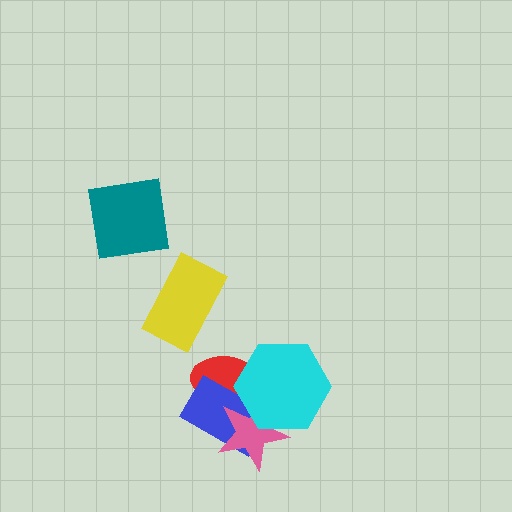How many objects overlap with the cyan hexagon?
3 objects overlap with the cyan hexagon.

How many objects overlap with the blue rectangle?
3 objects overlap with the blue rectangle.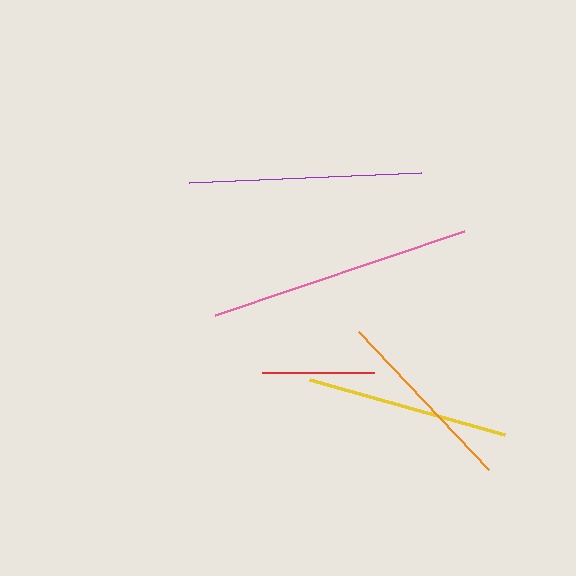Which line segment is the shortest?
The red line is the shortest at approximately 111 pixels.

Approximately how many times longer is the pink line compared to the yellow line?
The pink line is approximately 1.3 times the length of the yellow line.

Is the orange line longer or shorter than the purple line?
The purple line is longer than the orange line.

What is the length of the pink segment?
The pink segment is approximately 263 pixels long.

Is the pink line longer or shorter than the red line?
The pink line is longer than the red line.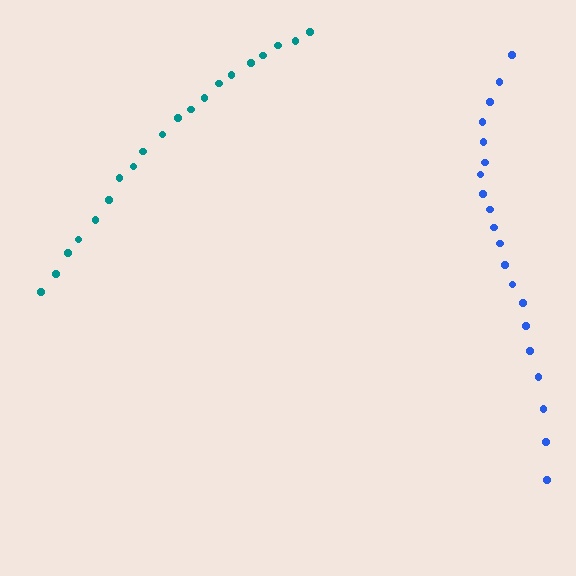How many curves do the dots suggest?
There are 2 distinct paths.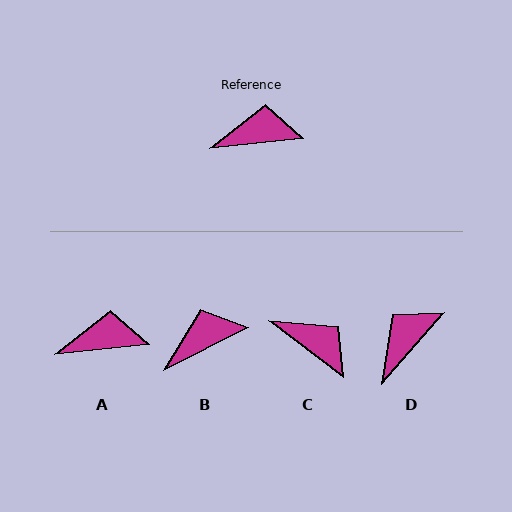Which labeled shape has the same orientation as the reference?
A.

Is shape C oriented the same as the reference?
No, it is off by about 43 degrees.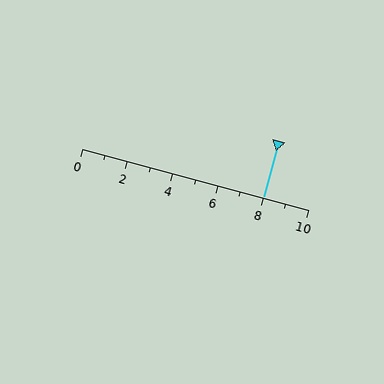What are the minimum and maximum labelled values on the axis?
The axis runs from 0 to 10.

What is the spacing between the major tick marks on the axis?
The major ticks are spaced 2 apart.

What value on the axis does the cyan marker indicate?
The marker indicates approximately 8.